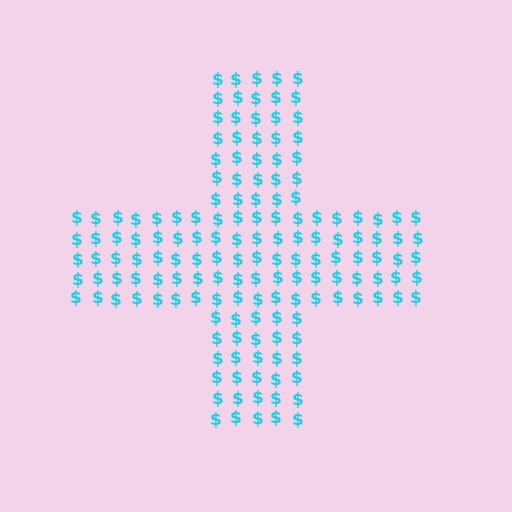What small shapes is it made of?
It is made of small dollar signs.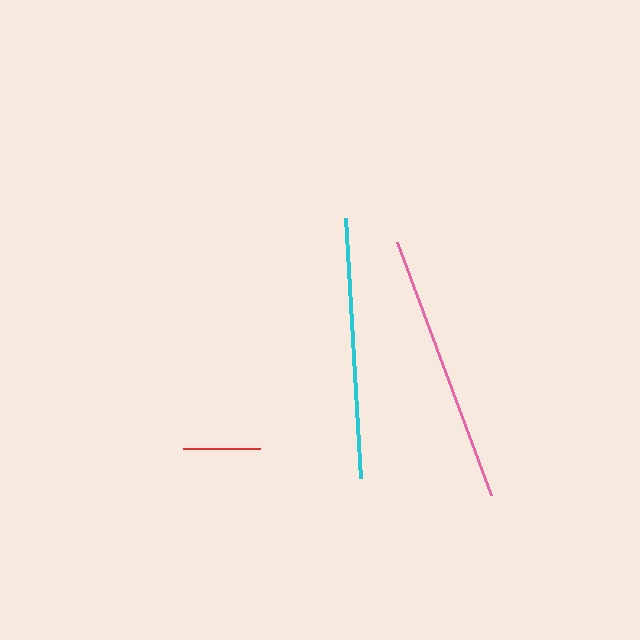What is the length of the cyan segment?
The cyan segment is approximately 261 pixels long.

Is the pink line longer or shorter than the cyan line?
The pink line is longer than the cyan line.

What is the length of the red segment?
The red segment is approximately 78 pixels long.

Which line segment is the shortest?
The red line is the shortest at approximately 78 pixels.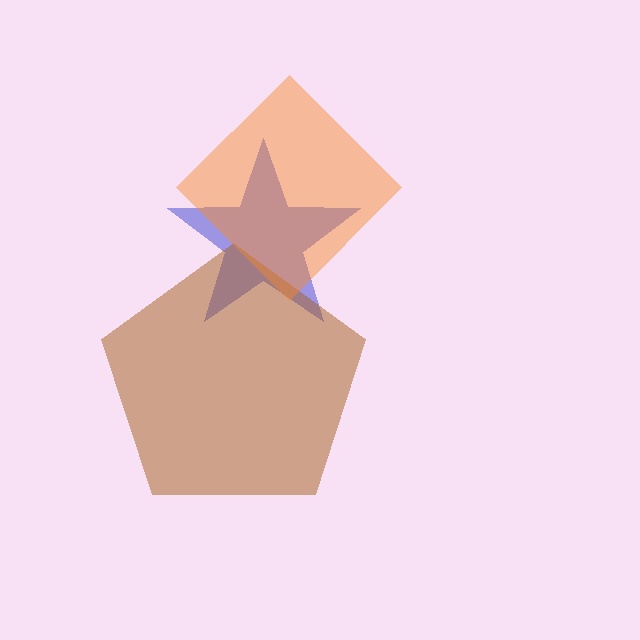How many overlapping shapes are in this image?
There are 3 overlapping shapes in the image.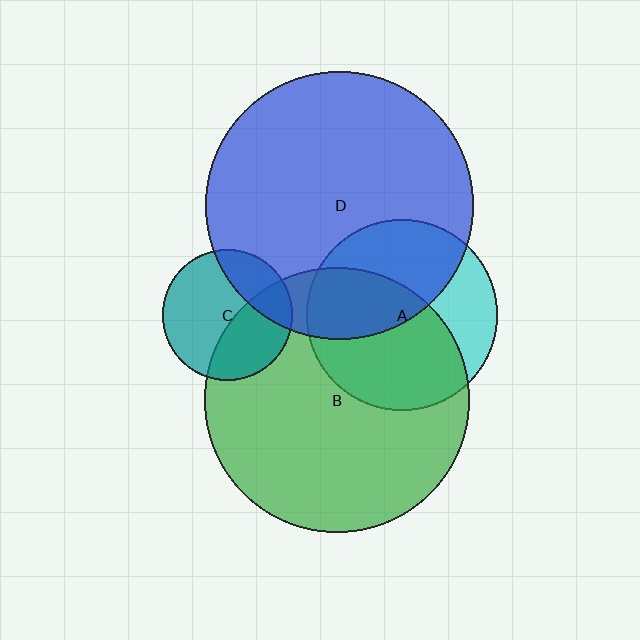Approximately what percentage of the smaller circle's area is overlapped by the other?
Approximately 40%.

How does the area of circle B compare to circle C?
Approximately 4.1 times.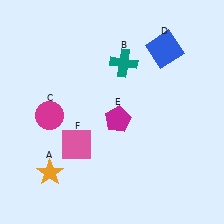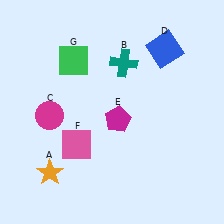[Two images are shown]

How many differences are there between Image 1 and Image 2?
There is 1 difference between the two images.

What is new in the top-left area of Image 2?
A green square (G) was added in the top-left area of Image 2.